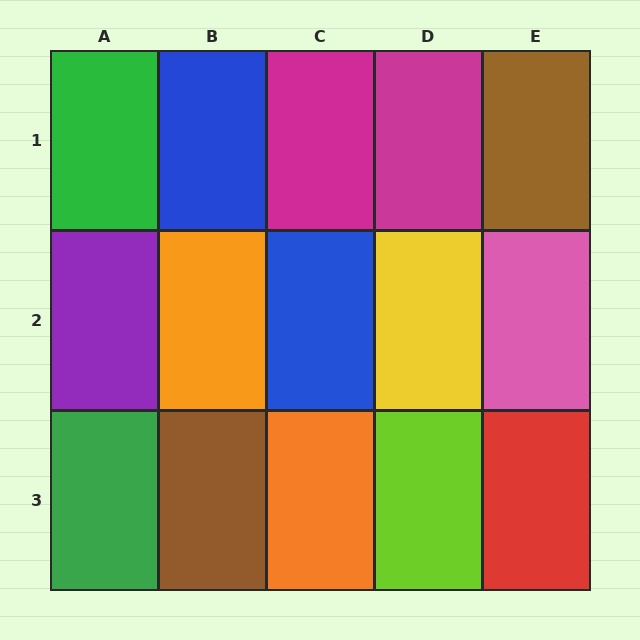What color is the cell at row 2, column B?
Orange.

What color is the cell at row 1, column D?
Magenta.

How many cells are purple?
1 cell is purple.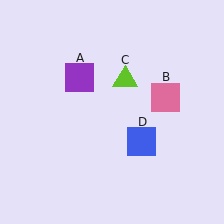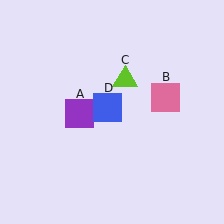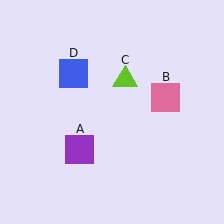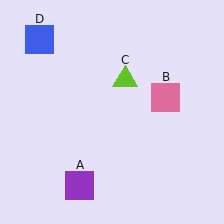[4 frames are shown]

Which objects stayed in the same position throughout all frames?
Pink square (object B) and lime triangle (object C) remained stationary.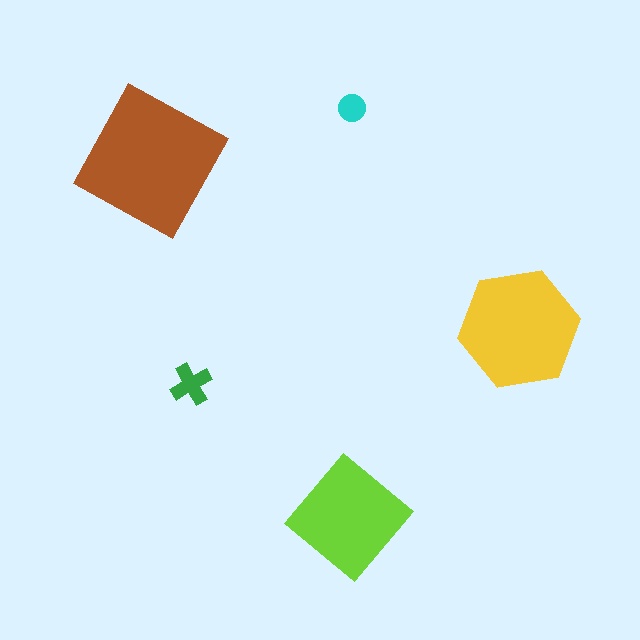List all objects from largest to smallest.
The brown square, the yellow hexagon, the lime diamond, the green cross, the cyan circle.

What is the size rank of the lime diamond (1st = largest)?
3rd.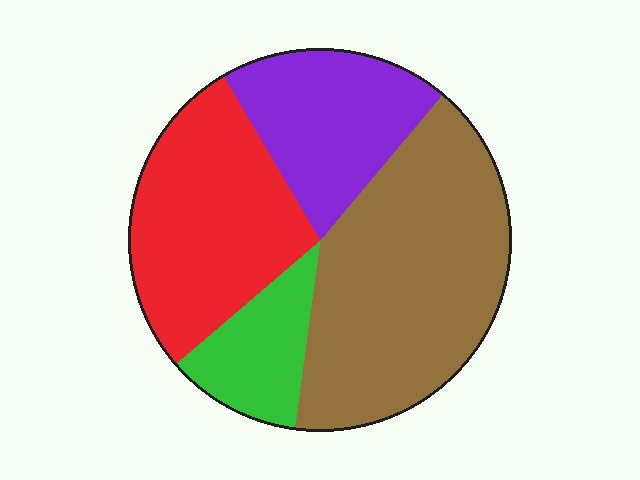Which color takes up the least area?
Green, at roughly 10%.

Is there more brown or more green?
Brown.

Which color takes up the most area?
Brown, at roughly 40%.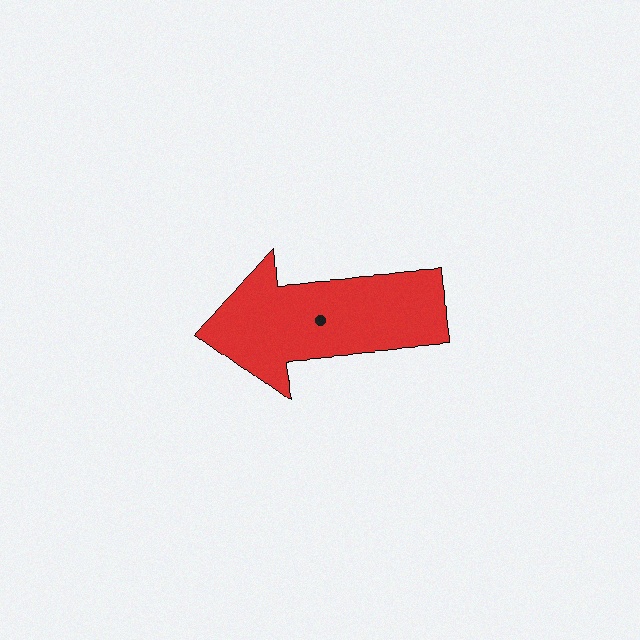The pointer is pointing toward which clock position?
Roughly 9 o'clock.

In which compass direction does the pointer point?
West.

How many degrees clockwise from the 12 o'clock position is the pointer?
Approximately 266 degrees.